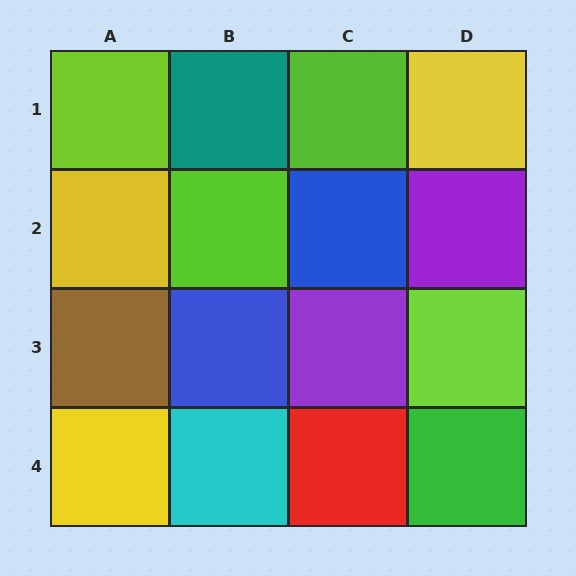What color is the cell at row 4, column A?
Yellow.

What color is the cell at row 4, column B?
Cyan.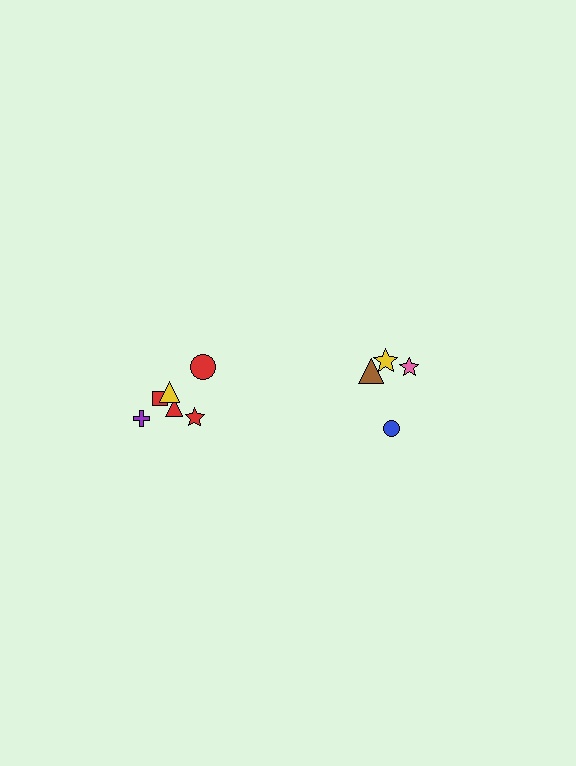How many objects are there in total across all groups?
There are 10 objects.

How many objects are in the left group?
There are 6 objects.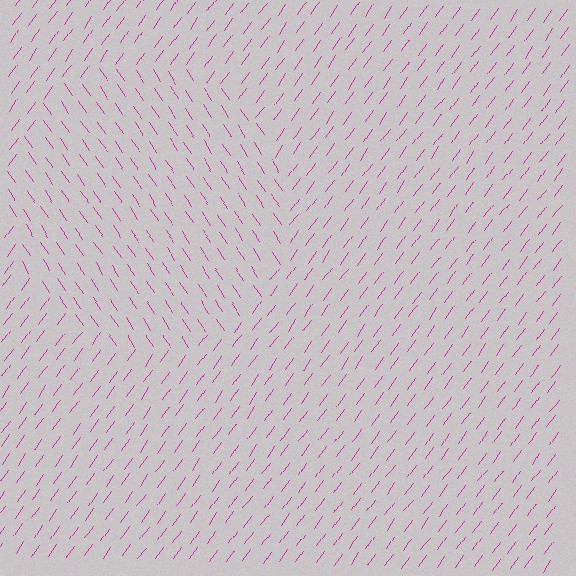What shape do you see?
I see a circle.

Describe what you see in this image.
The image is filled with small magenta line segments. A circle region in the image has lines oriented differently from the surrounding lines, creating a visible texture boundary.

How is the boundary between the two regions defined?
The boundary is defined purely by a change in line orientation (approximately 69 degrees difference). All lines are the same color and thickness.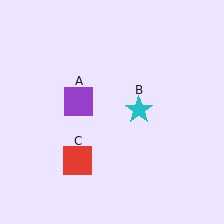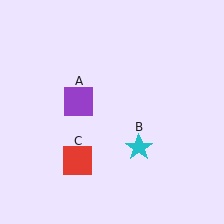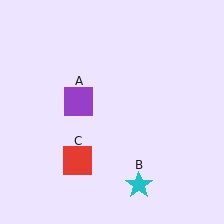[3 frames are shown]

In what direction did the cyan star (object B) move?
The cyan star (object B) moved down.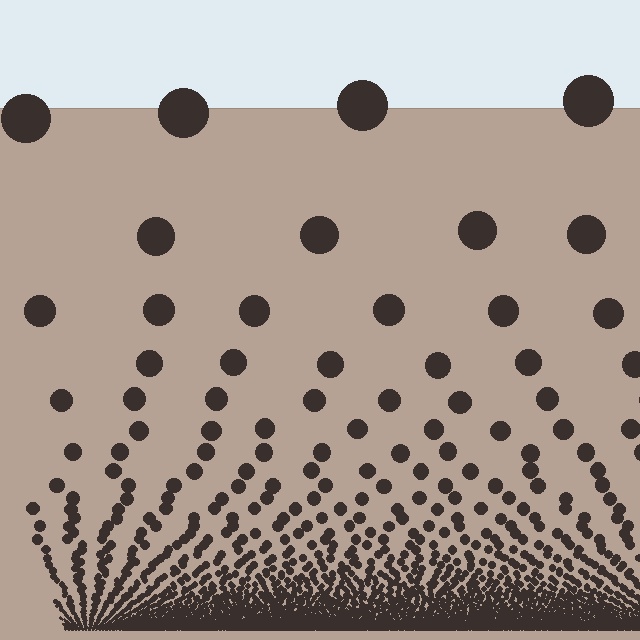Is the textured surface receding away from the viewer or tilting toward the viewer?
The surface appears to tilt toward the viewer. Texture elements get larger and sparser toward the top.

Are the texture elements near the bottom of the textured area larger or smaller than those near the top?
Smaller. The gradient is inverted — elements near the bottom are smaller and denser.